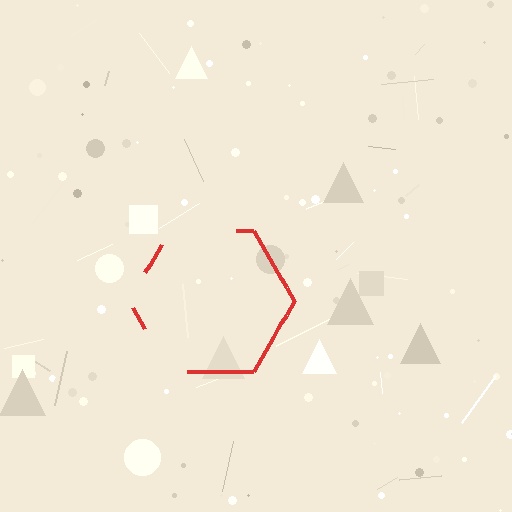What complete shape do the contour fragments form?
The contour fragments form a hexagon.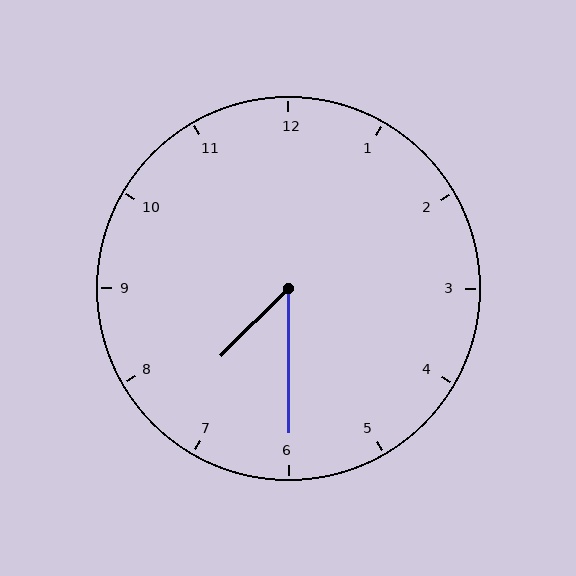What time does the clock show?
7:30.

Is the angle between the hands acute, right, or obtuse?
It is acute.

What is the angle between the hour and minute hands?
Approximately 45 degrees.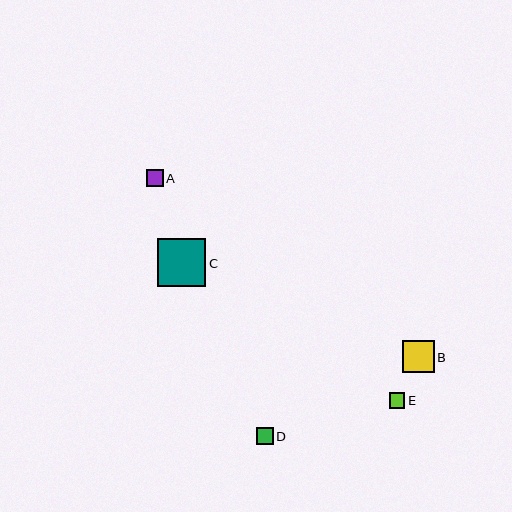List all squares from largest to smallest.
From largest to smallest: C, B, A, D, E.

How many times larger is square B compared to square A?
Square B is approximately 1.9 times the size of square A.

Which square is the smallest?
Square E is the smallest with a size of approximately 16 pixels.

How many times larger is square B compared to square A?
Square B is approximately 1.9 times the size of square A.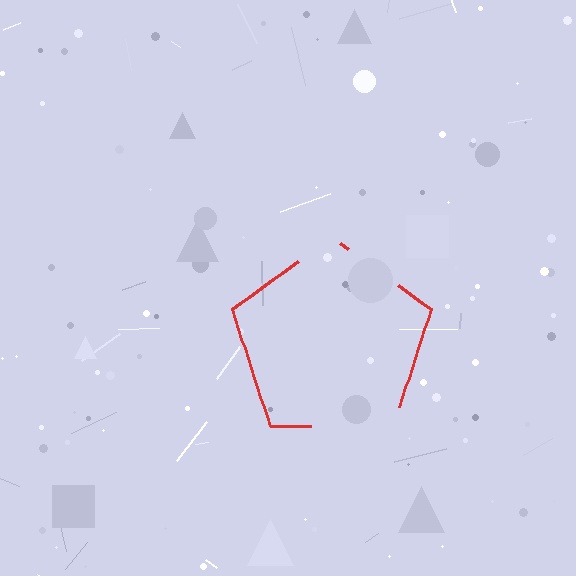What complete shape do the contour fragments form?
The contour fragments form a pentagon.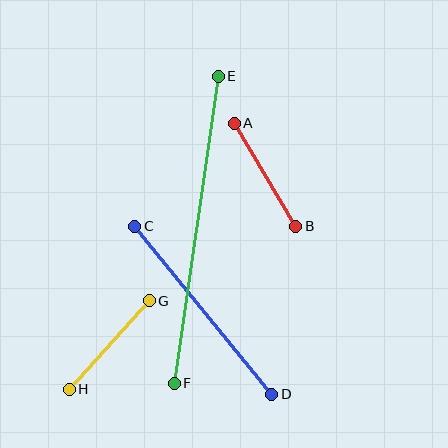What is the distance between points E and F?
The distance is approximately 310 pixels.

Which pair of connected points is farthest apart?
Points E and F are farthest apart.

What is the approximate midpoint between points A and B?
The midpoint is at approximately (265, 175) pixels.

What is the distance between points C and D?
The distance is approximately 217 pixels.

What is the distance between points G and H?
The distance is approximately 119 pixels.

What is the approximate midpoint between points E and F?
The midpoint is at approximately (196, 230) pixels.